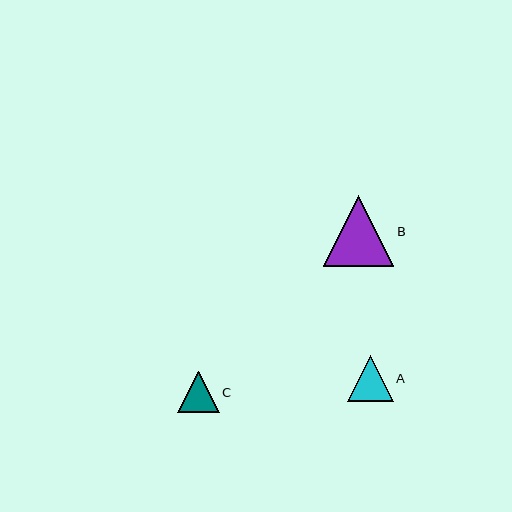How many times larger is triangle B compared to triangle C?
Triangle B is approximately 1.7 times the size of triangle C.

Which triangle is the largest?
Triangle B is the largest with a size of approximately 70 pixels.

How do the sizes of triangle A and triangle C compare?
Triangle A and triangle C are approximately the same size.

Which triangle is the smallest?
Triangle C is the smallest with a size of approximately 42 pixels.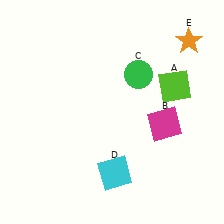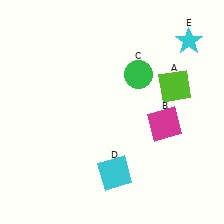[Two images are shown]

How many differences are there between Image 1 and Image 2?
There is 1 difference between the two images.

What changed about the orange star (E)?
In Image 1, E is orange. In Image 2, it changed to cyan.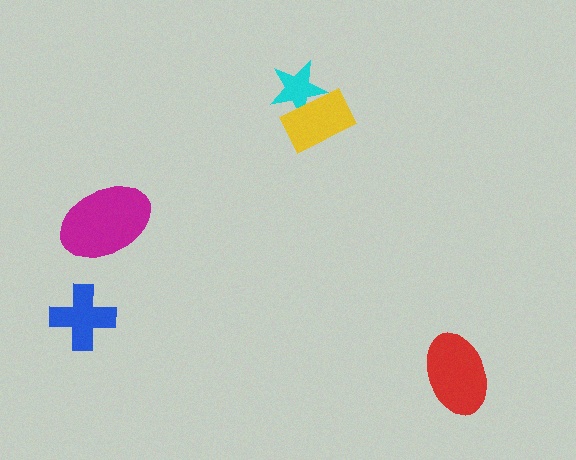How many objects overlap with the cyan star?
1 object overlaps with the cyan star.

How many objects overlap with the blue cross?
0 objects overlap with the blue cross.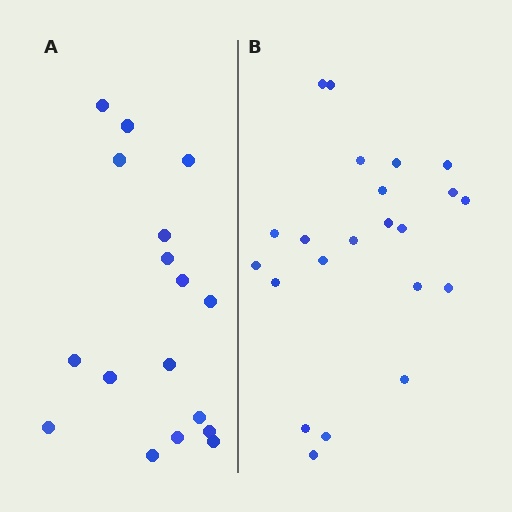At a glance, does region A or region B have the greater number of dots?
Region B (the right region) has more dots.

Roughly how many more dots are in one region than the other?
Region B has about 5 more dots than region A.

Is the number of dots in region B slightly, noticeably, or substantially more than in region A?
Region B has noticeably more, but not dramatically so. The ratio is roughly 1.3 to 1.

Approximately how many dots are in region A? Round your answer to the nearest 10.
About 20 dots. (The exact count is 17, which rounds to 20.)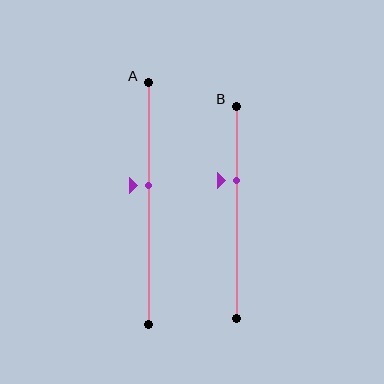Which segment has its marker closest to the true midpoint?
Segment A has its marker closest to the true midpoint.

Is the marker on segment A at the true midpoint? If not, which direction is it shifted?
No, the marker on segment A is shifted upward by about 7% of the segment length.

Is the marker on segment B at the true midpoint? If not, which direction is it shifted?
No, the marker on segment B is shifted upward by about 15% of the segment length.